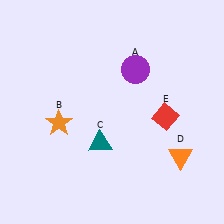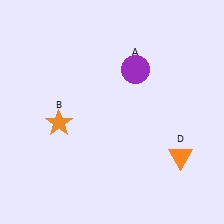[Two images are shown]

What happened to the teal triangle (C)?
The teal triangle (C) was removed in Image 2. It was in the bottom-left area of Image 1.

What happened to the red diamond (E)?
The red diamond (E) was removed in Image 2. It was in the bottom-right area of Image 1.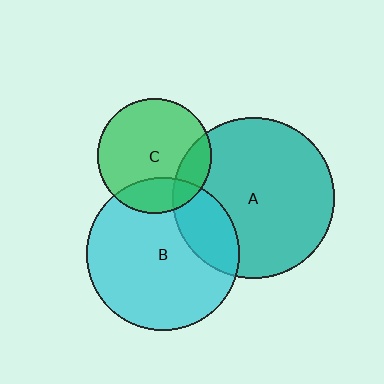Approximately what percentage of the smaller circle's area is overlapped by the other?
Approximately 20%.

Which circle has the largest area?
Circle A (teal).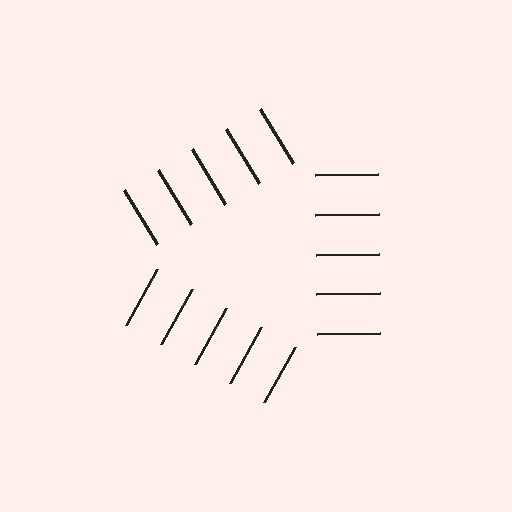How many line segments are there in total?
15 — 5 along each of the 3 edges.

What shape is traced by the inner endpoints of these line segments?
An illusory triangle — the line segments terminate on its edges but no continuous stroke is drawn.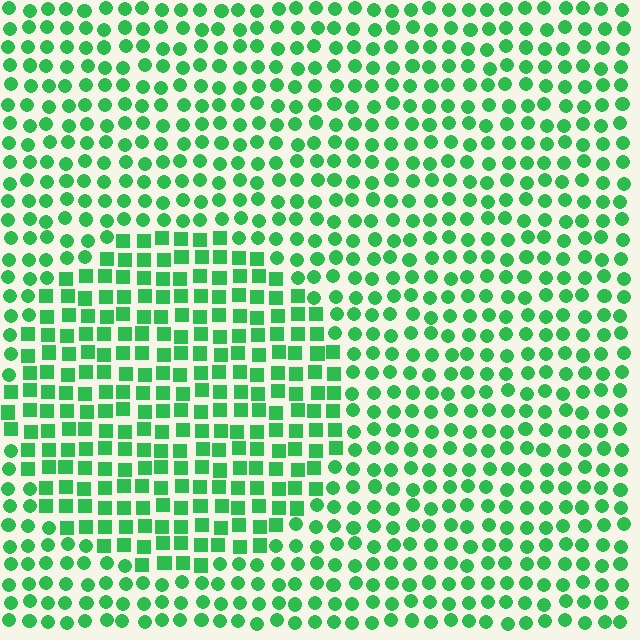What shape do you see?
I see a circle.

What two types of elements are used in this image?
The image uses squares inside the circle region and circles outside it.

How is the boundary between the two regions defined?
The boundary is defined by a change in element shape: squares inside vs. circles outside. All elements share the same color and spacing.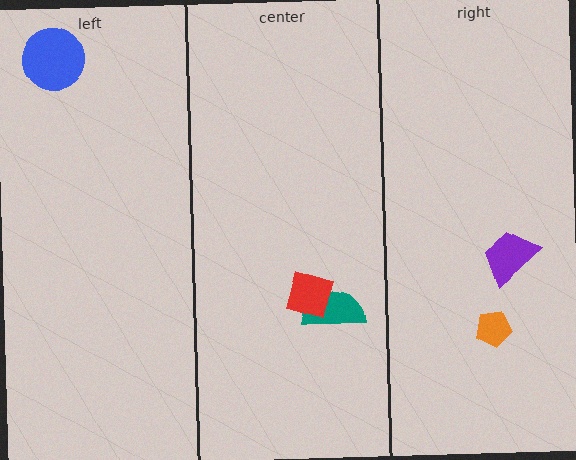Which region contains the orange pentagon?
The right region.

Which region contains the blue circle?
The left region.